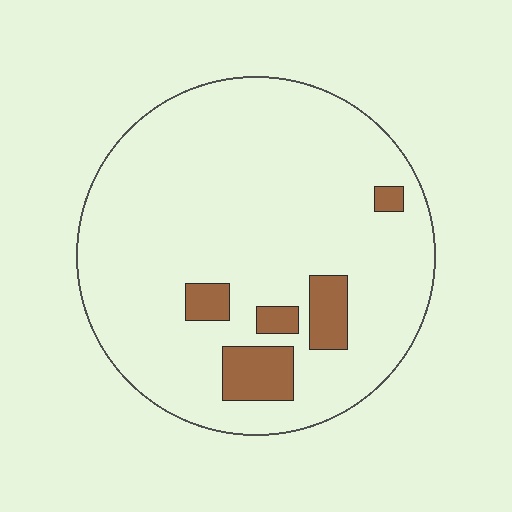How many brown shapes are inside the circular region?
5.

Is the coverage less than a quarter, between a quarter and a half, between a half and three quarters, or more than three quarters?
Less than a quarter.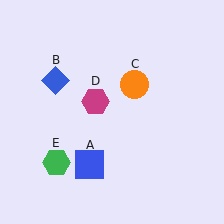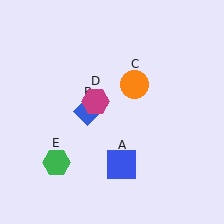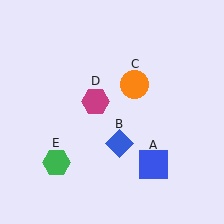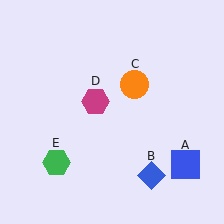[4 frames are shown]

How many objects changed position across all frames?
2 objects changed position: blue square (object A), blue diamond (object B).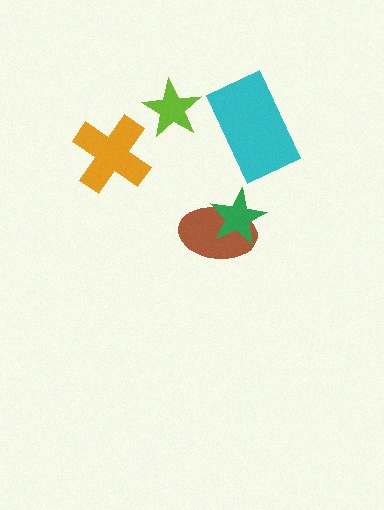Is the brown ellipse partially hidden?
Yes, it is partially covered by another shape.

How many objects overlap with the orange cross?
0 objects overlap with the orange cross.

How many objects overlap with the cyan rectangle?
0 objects overlap with the cyan rectangle.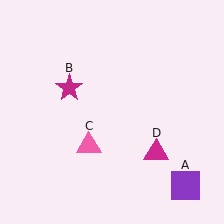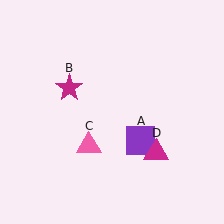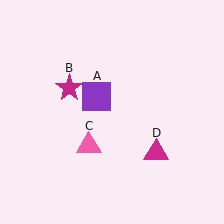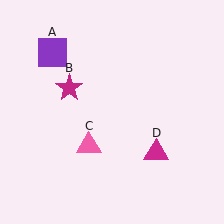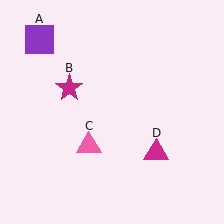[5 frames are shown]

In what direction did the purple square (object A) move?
The purple square (object A) moved up and to the left.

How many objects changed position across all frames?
1 object changed position: purple square (object A).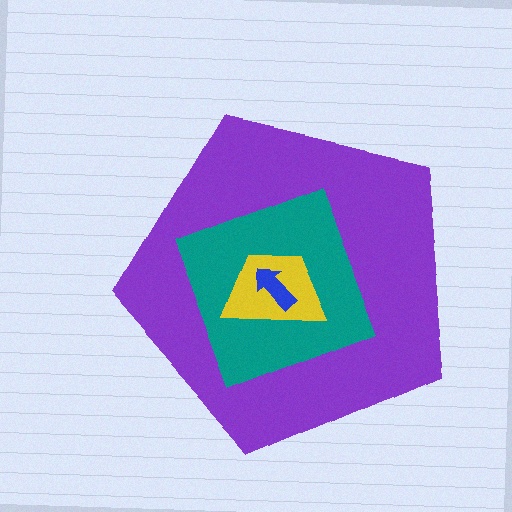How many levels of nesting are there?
4.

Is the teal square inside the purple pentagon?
Yes.